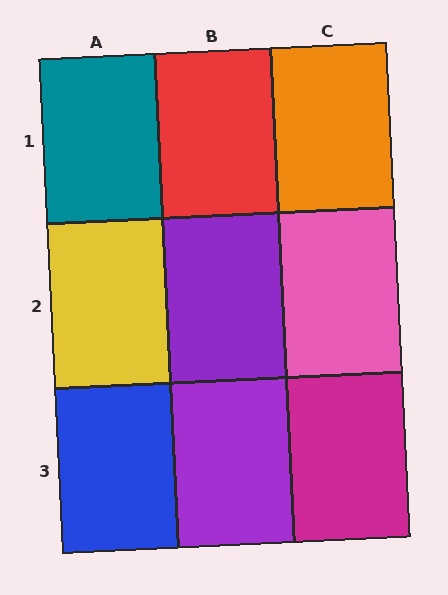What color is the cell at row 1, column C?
Orange.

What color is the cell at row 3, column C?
Magenta.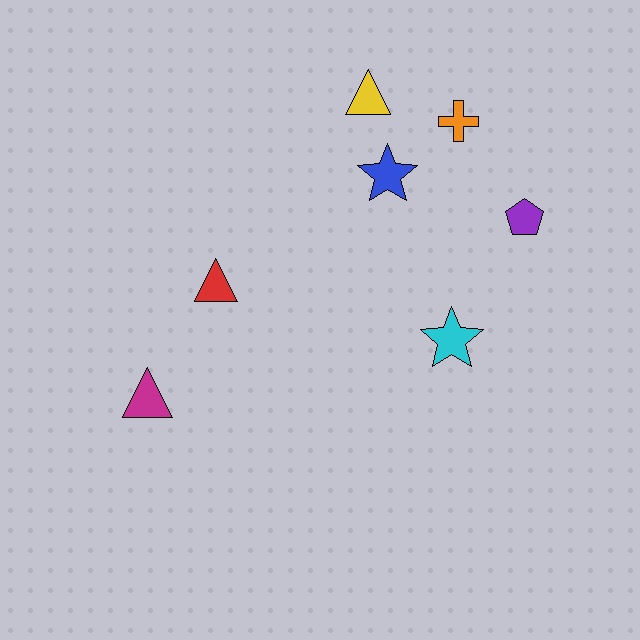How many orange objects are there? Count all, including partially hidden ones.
There is 1 orange object.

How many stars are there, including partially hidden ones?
There are 2 stars.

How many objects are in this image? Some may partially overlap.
There are 7 objects.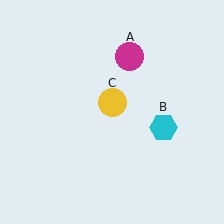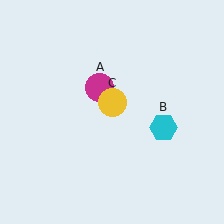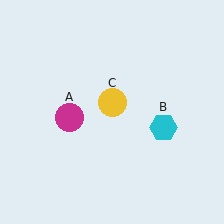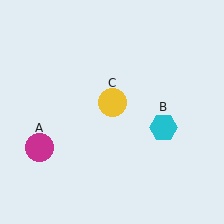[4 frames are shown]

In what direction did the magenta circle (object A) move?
The magenta circle (object A) moved down and to the left.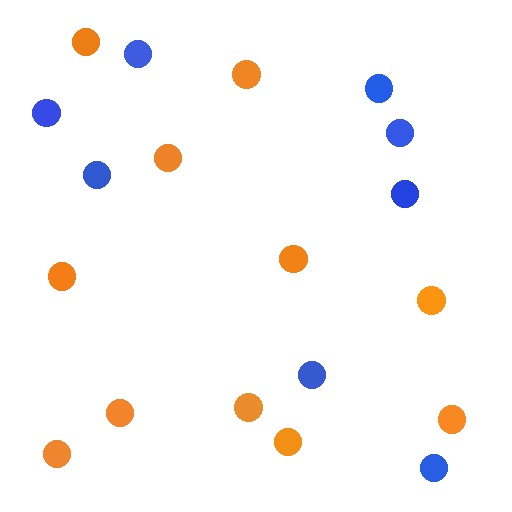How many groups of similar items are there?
There are 2 groups: one group of orange circles (11) and one group of blue circles (8).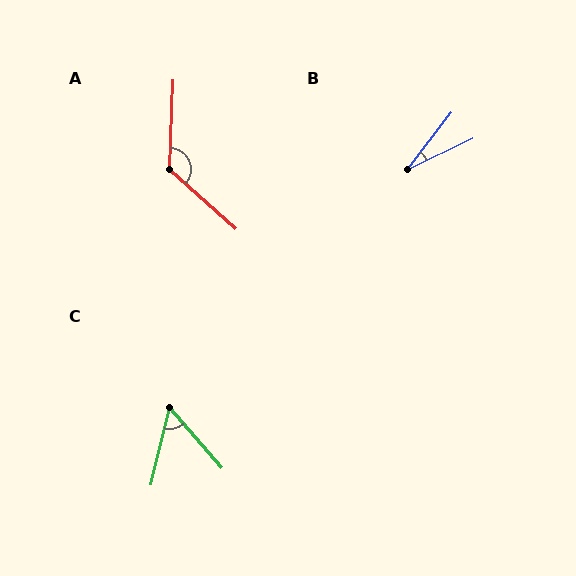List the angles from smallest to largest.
B (26°), C (55°), A (129°).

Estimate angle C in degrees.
Approximately 55 degrees.